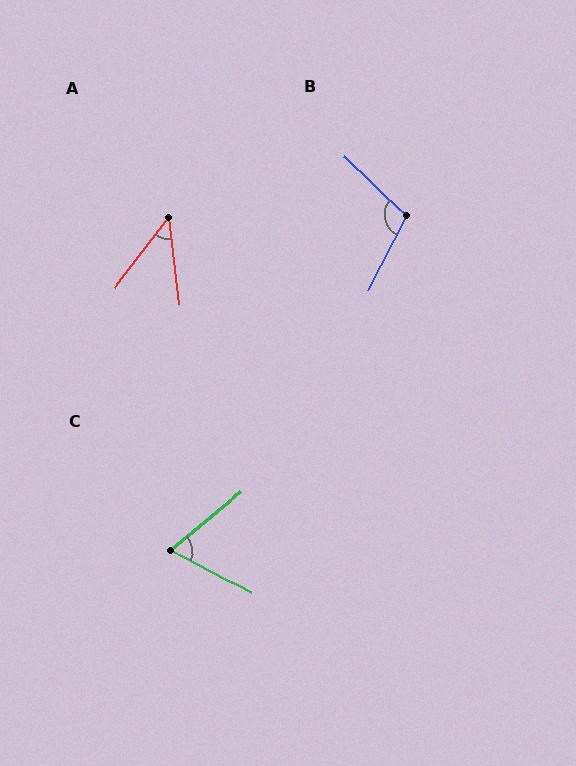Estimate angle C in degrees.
Approximately 67 degrees.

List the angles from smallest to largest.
A (44°), C (67°), B (107°).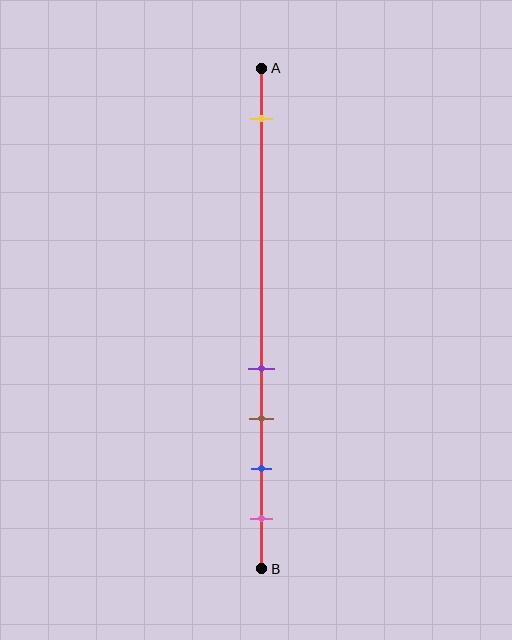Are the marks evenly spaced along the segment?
No, the marks are not evenly spaced.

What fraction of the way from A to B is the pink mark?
The pink mark is approximately 90% (0.9) of the way from A to B.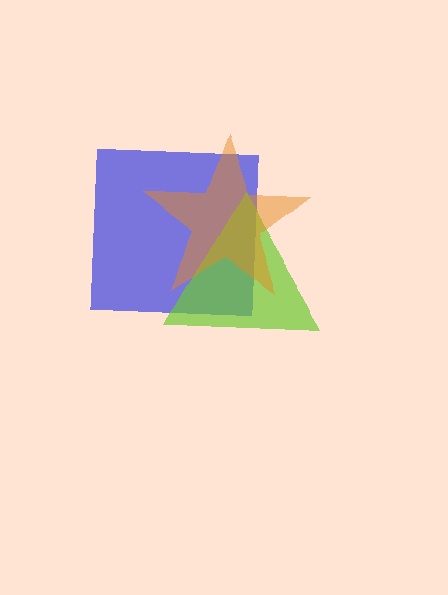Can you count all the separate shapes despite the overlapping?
Yes, there are 3 separate shapes.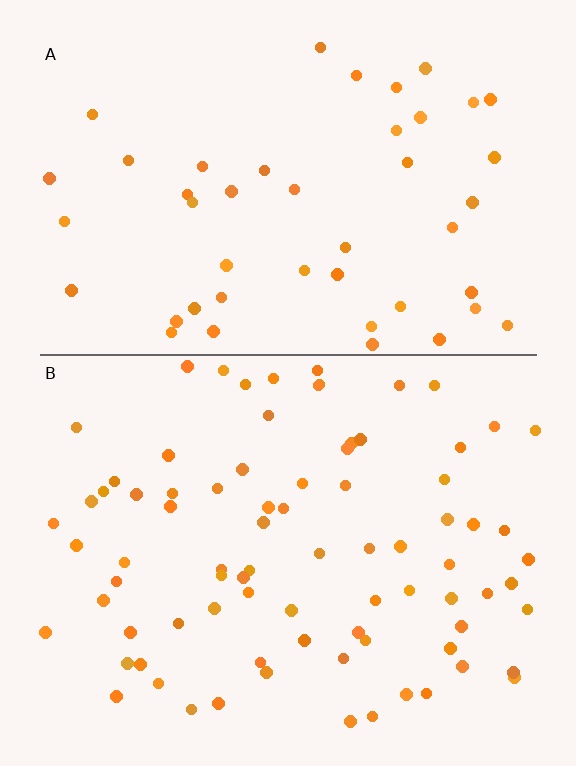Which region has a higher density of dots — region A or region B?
B (the bottom).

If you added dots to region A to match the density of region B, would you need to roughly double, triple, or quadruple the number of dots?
Approximately double.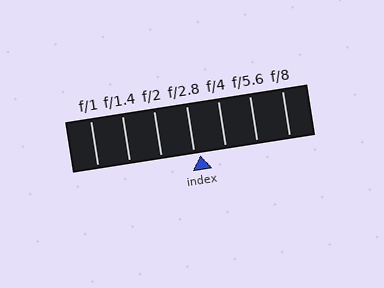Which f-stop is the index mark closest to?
The index mark is closest to f/2.8.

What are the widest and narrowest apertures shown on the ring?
The widest aperture shown is f/1 and the narrowest is f/8.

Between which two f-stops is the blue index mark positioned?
The index mark is between f/2.8 and f/4.